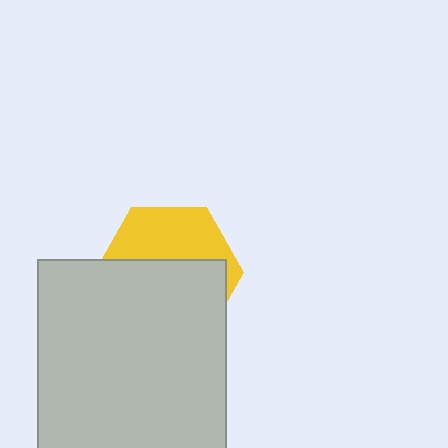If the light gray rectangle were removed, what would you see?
You would see the complete yellow hexagon.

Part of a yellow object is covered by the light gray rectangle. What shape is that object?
It is a hexagon.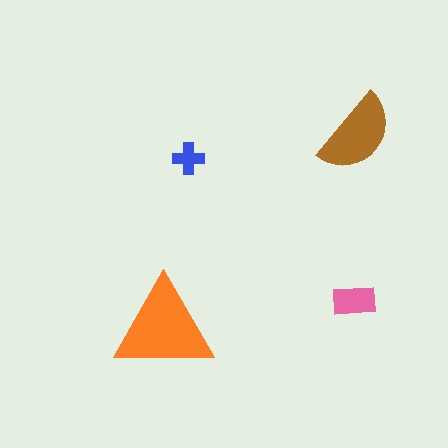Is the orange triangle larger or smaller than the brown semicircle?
Larger.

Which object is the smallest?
The blue cross.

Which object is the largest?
The orange triangle.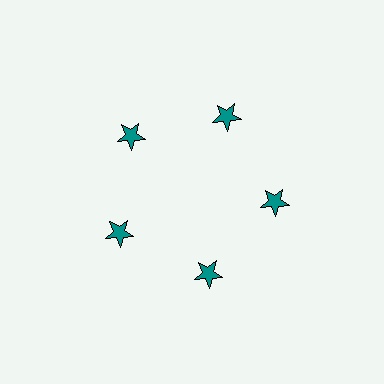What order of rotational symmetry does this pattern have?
This pattern has 5-fold rotational symmetry.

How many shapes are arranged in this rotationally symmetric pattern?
There are 5 shapes, arranged in 5 groups of 1.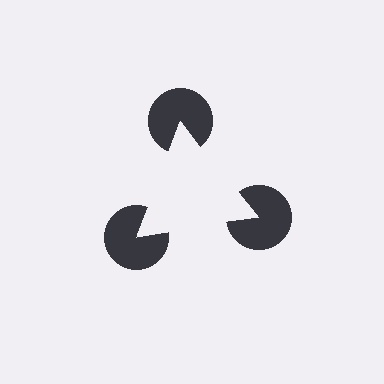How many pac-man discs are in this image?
There are 3 — one at each vertex of the illusory triangle.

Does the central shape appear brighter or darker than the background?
It typically appears slightly brighter than the background, even though no actual brightness change is drawn.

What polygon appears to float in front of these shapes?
An illusory triangle — its edges are inferred from the aligned wedge cuts in the pac-man discs, not physically drawn.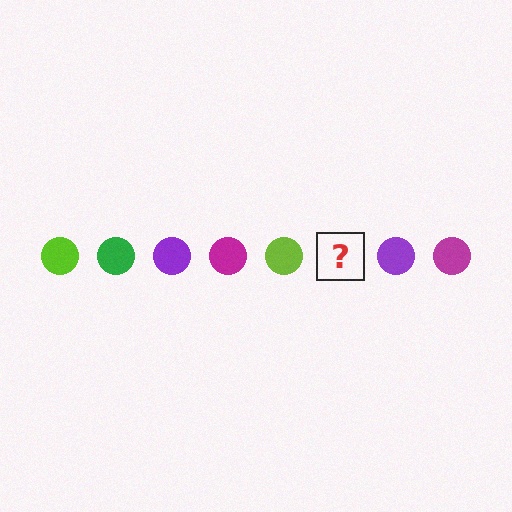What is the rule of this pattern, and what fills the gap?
The rule is that the pattern cycles through lime, green, purple, magenta circles. The gap should be filled with a green circle.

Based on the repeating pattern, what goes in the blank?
The blank should be a green circle.